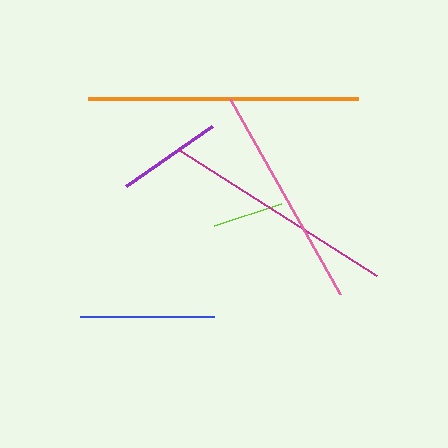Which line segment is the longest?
The orange line is the longest at approximately 270 pixels.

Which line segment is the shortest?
The lime line is the shortest at approximately 70 pixels.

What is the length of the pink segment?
The pink segment is approximately 224 pixels long.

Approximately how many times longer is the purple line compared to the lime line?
The purple line is approximately 1.5 times the length of the lime line.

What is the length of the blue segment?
The blue segment is approximately 134 pixels long.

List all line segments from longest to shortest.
From longest to shortest: orange, magenta, pink, blue, purple, lime.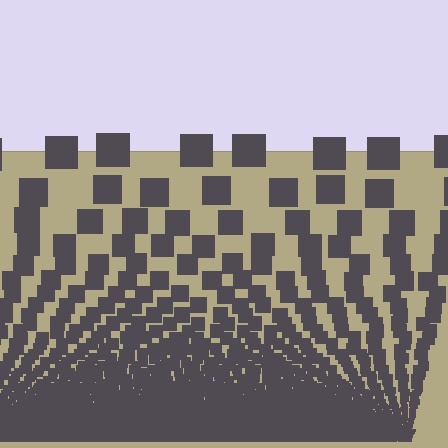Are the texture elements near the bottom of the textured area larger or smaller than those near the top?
Smaller. The gradient is inverted — elements near the bottom are smaller and denser.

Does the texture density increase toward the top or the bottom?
Density increases toward the bottom.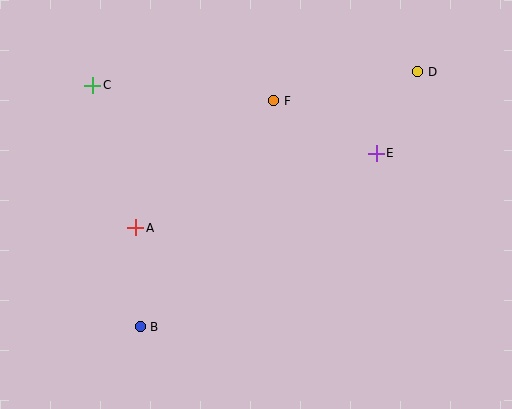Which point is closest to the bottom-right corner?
Point E is closest to the bottom-right corner.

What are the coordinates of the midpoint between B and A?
The midpoint between B and A is at (138, 277).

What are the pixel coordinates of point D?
Point D is at (418, 72).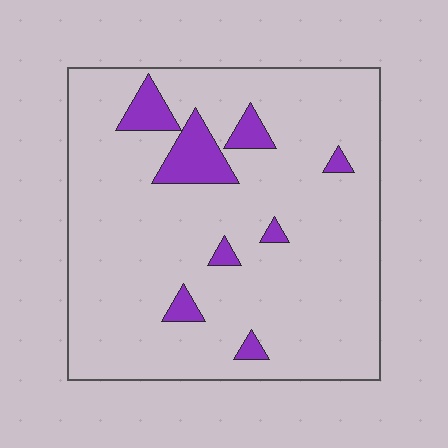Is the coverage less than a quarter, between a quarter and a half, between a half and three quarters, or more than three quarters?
Less than a quarter.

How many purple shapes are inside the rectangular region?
8.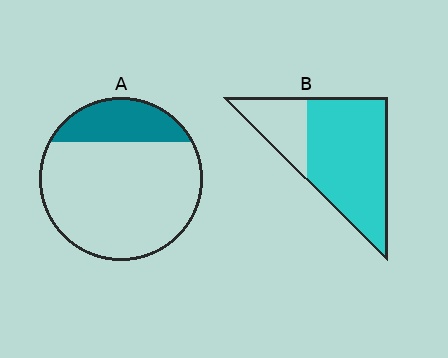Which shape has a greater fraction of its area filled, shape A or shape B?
Shape B.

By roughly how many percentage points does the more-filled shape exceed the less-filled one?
By roughly 50 percentage points (B over A).